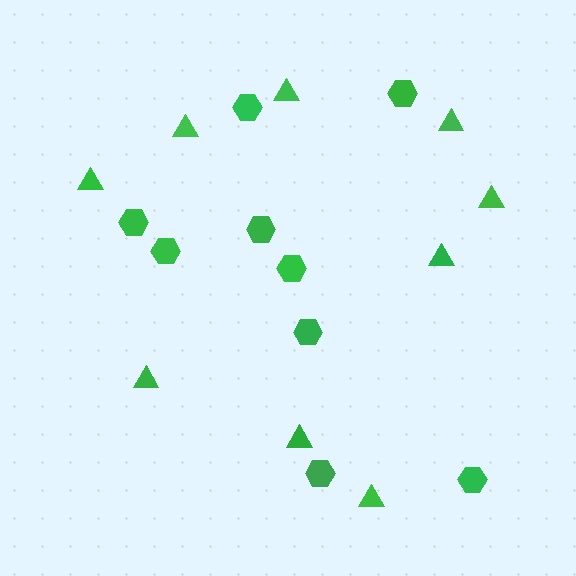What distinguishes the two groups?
There are 2 groups: one group of hexagons (9) and one group of triangles (9).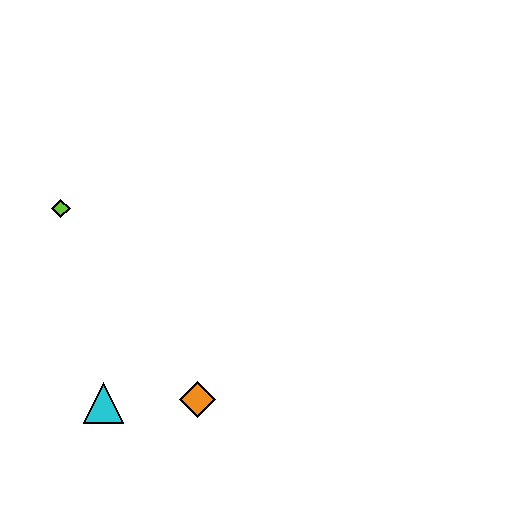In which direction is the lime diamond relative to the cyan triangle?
The lime diamond is above the cyan triangle.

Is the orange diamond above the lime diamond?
No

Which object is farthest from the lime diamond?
The orange diamond is farthest from the lime diamond.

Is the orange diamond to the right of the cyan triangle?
Yes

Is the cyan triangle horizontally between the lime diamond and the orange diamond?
Yes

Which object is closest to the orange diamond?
The cyan triangle is closest to the orange diamond.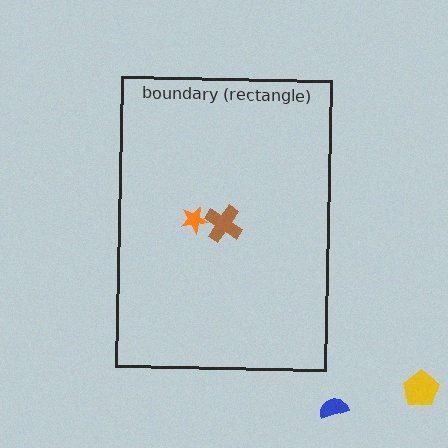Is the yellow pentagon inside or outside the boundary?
Outside.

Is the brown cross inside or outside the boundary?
Inside.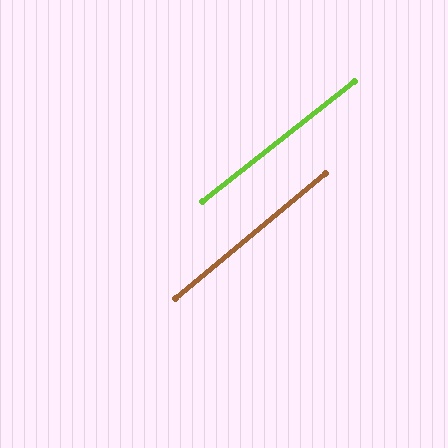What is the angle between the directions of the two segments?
Approximately 2 degrees.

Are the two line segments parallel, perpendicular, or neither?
Parallel — their directions differ by only 1.6°.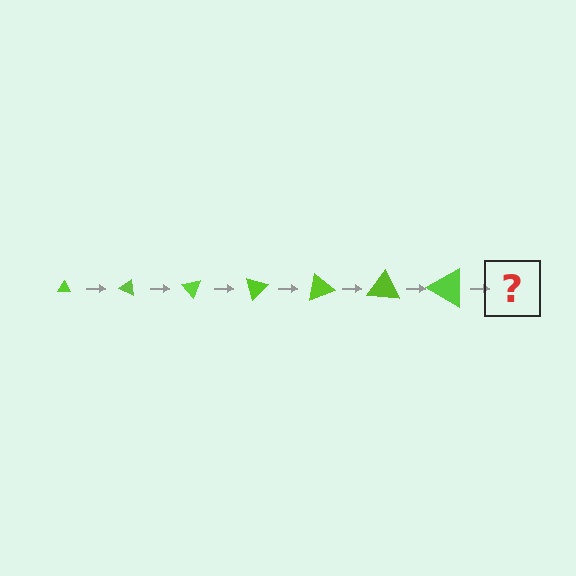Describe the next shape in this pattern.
It should be a triangle, larger than the previous one and rotated 175 degrees from the start.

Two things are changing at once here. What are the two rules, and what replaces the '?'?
The two rules are that the triangle grows larger each step and it rotates 25 degrees each step. The '?' should be a triangle, larger than the previous one and rotated 175 degrees from the start.